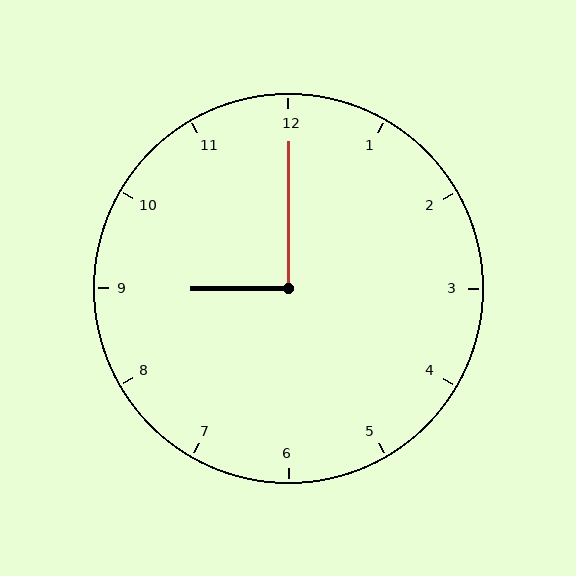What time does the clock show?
9:00.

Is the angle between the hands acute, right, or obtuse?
It is right.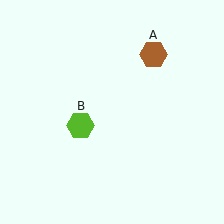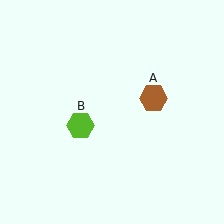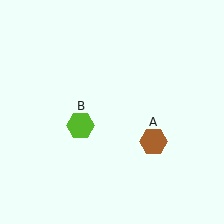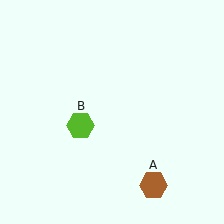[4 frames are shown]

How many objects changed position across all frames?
1 object changed position: brown hexagon (object A).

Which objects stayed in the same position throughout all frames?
Lime hexagon (object B) remained stationary.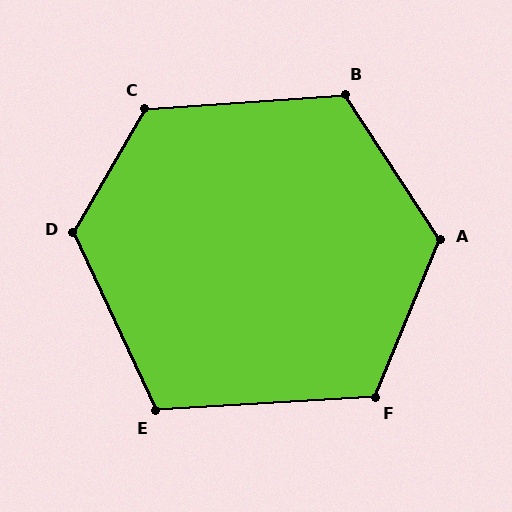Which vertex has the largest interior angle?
D, at approximately 125 degrees.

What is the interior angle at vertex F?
Approximately 116 degrees (obtuse).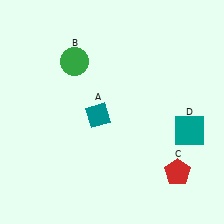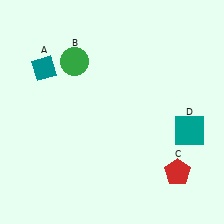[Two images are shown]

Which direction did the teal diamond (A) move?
The teal diamond (A) moved left.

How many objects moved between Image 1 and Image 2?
1 object moved between the two images.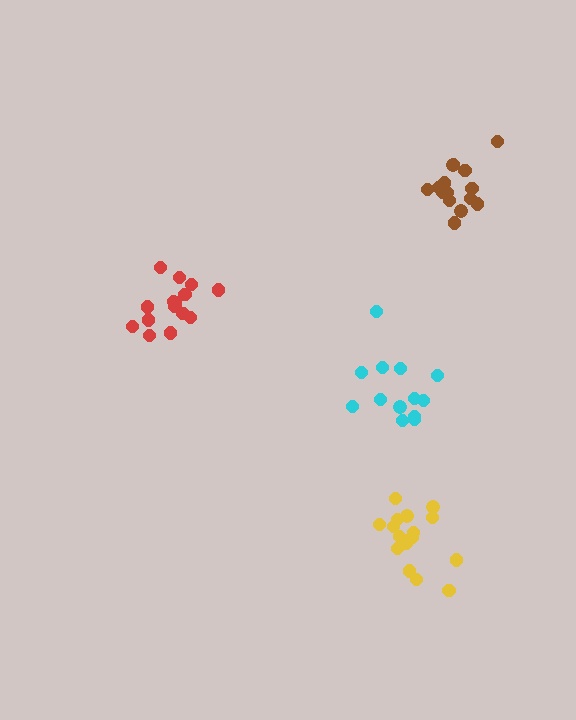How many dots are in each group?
Group 1: 13 dots, Group 2: 16 dots, Group 3: 15 dots, Group 4: 15 dots (59 total).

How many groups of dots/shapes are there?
There are 4 groups.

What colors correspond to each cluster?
The clusters are colored: cyan, yellow, brown, red.